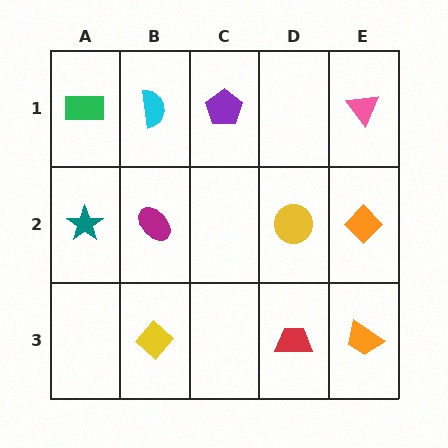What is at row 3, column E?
An orange trapezoid.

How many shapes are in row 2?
4 shapes.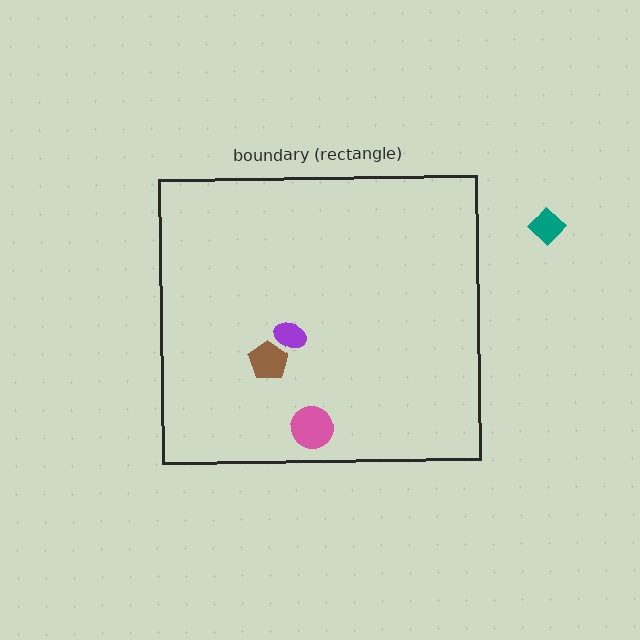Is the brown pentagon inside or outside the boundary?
Inside.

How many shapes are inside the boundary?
3 inside, 1 outside.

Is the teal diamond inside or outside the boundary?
Outside.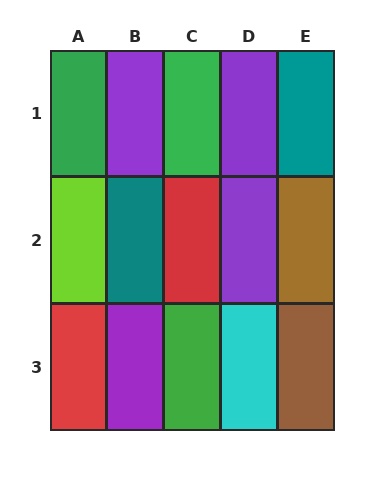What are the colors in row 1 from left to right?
Green, purple, green, purple, teal.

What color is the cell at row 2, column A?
Lime.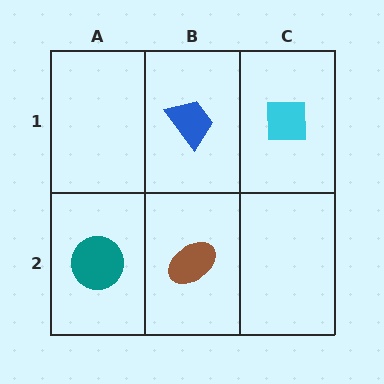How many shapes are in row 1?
2 shapes.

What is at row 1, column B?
A blue trapezoid.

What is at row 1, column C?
A cyan square.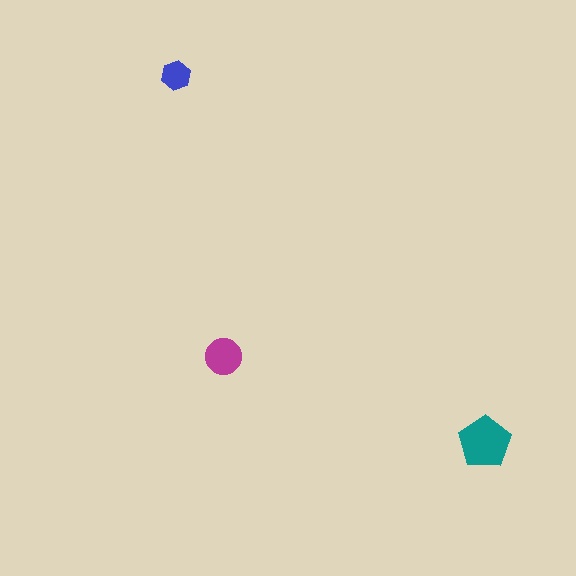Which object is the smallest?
The blue hexagon.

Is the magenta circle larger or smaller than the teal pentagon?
Smaller.